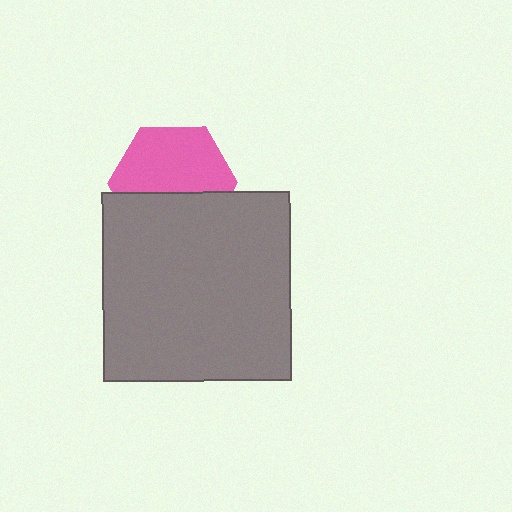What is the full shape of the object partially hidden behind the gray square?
The partially hidden object is a pink hexagon.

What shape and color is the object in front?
The object in front is a gray square.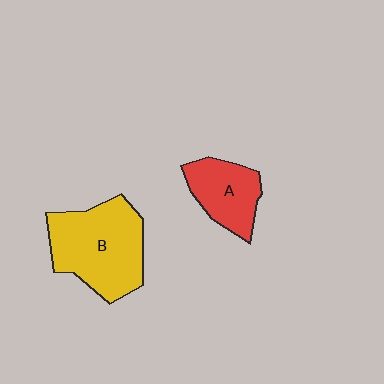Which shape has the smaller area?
Shape A (red).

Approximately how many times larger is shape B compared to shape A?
Approximately 1.8 times.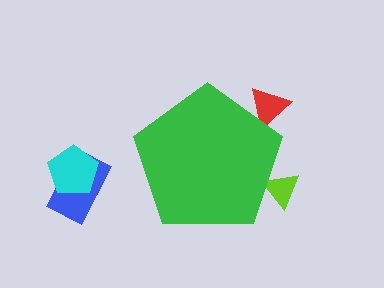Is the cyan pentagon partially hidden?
No, the cyan pentagon is fully visible.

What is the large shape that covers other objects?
A green pentagon.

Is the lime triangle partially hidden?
Yes, the lime triangle is partially hidden behind the green pentagon.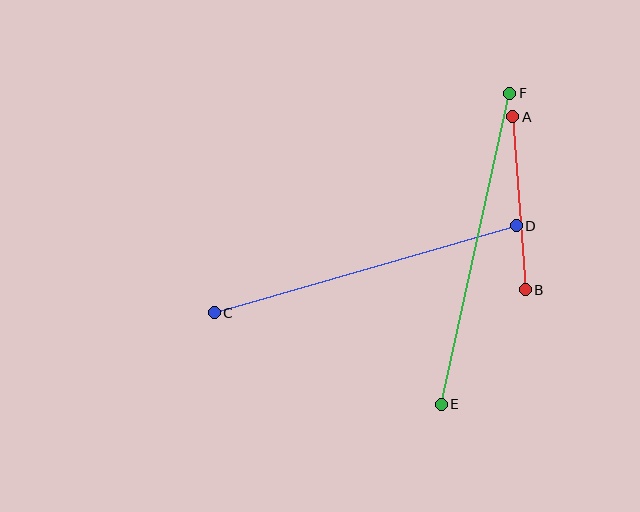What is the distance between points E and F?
The distance is approximately 318 pixels.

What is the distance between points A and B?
The distance is approximately 173 pixels.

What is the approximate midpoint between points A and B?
The midpoint is at approximately (519, 203) pixels.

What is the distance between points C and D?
The distance is approximately 314 pixels.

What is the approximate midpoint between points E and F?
The midpoint is at approximately (476, 249) pixels.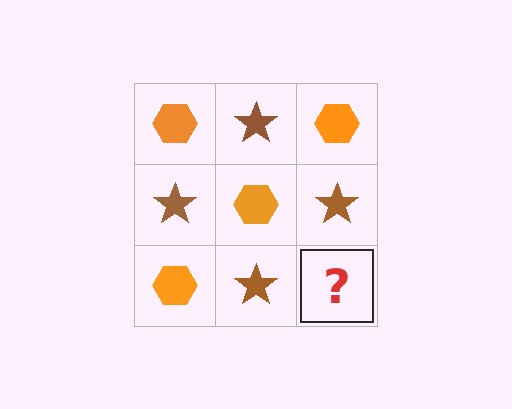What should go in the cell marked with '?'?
The missing cell should contain an orange hexagon.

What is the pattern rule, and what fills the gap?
The rule is that it alternates orange hexagon and brown star in a checkerboard pattern. The gap should be filled with an orange hexagon.